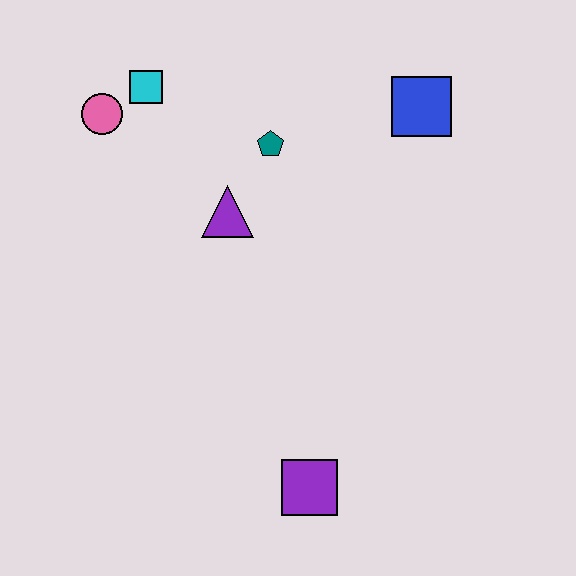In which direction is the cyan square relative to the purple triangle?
The cyan square is above the purple triangle.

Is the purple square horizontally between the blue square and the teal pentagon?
Yes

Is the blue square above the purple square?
Yes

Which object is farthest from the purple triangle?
The purple square is farthest from the purple triangle.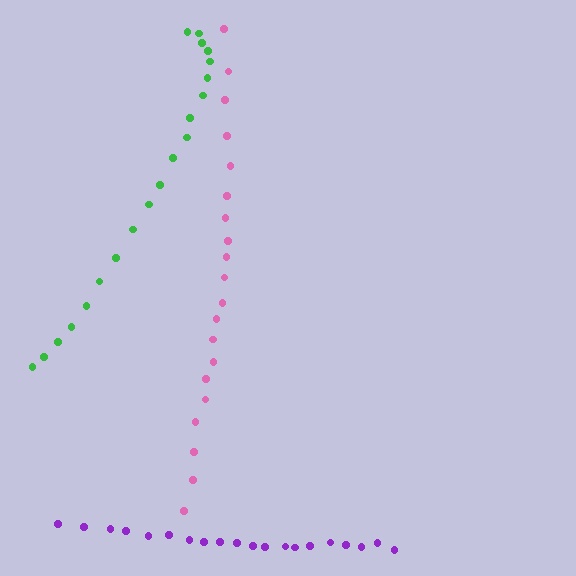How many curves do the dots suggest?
There are 3 distinct paths.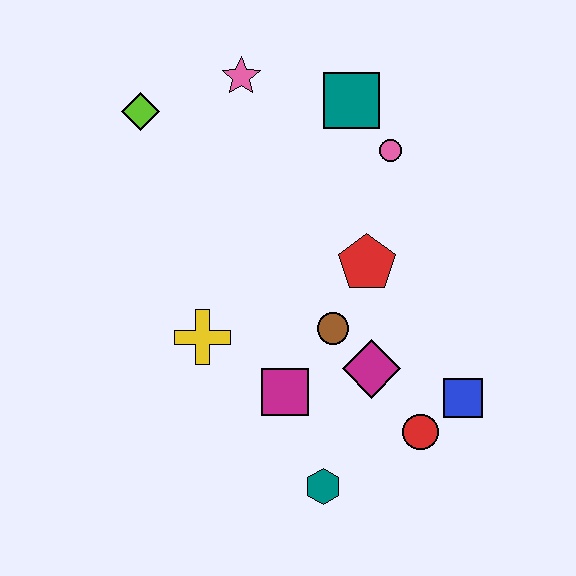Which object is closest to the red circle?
The blue square is closest to the red circle.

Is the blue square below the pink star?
Yes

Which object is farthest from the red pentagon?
The lime diamond is farthest from the red pentagon.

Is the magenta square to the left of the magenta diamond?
Yes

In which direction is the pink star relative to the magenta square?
The pink star is above the magenta square.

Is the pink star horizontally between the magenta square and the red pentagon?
No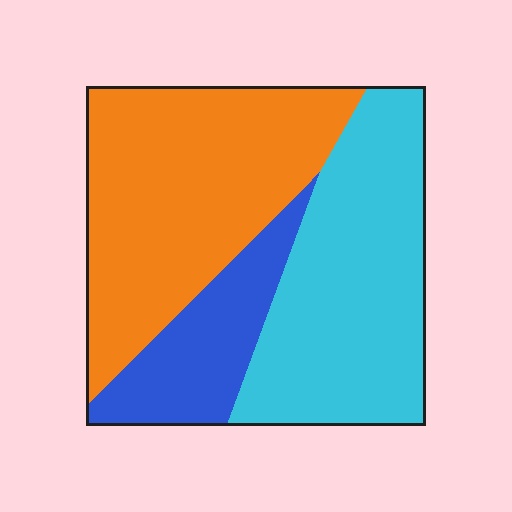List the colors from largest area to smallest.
From largest to smallest: orange, cyan, blue.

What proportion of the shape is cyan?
Cyan takes up between a third and a half of the shape.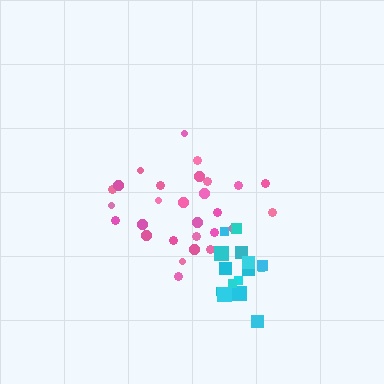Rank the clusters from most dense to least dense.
cyan, pink.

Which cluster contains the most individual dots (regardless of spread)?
Pink (29).